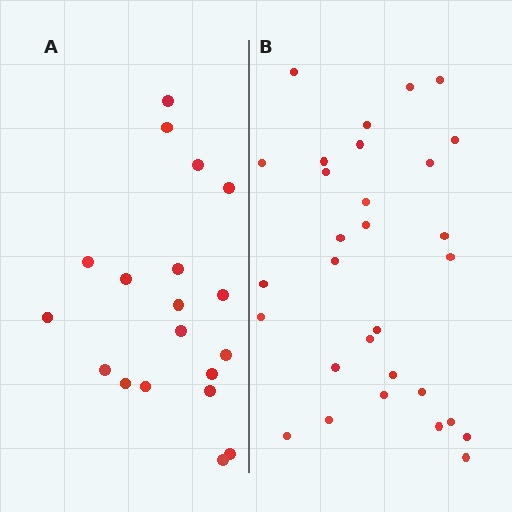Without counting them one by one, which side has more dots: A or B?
Region B (the right region) has more dots.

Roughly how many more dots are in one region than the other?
Region B has roughly 12 or so more dots than region A.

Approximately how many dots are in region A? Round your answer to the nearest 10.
About 20 dots. (The exact count is 19, which rounds to 20.)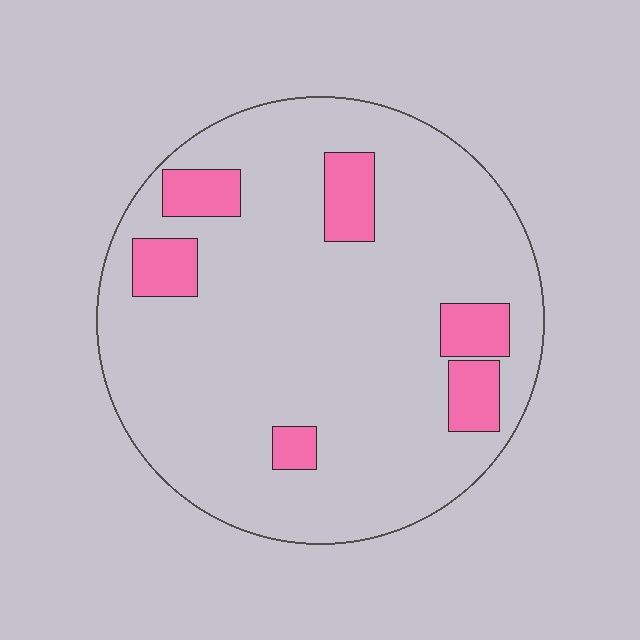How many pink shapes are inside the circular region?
6.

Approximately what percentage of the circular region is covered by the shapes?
Approximately 15%.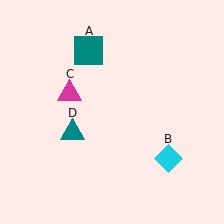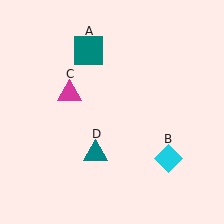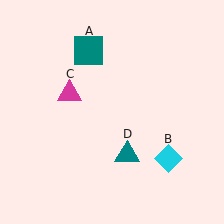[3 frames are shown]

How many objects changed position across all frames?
1 object changed position: teal triangle (object D).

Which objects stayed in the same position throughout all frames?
Teal square (object A) and cyan diamond (object B) and magenta triangle (object C) remained stationary.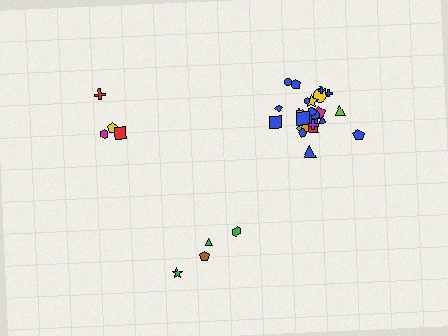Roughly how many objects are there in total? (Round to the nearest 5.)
Roughly 35 objects in total.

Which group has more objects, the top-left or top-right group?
The top-right group.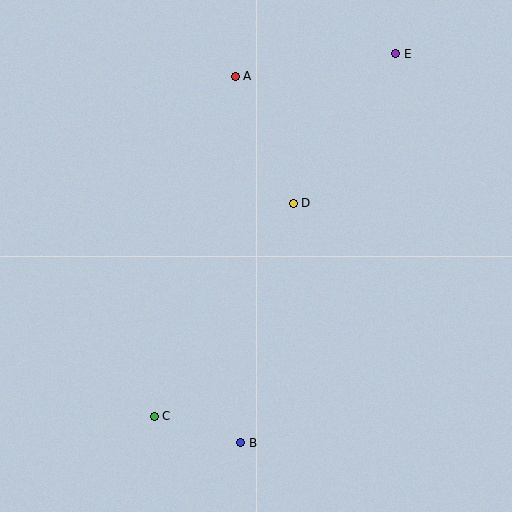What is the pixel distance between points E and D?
The distance between E and D is 182 pixels.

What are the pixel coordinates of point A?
Point A is at (235, 76).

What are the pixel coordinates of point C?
Point C is at (154, 416).